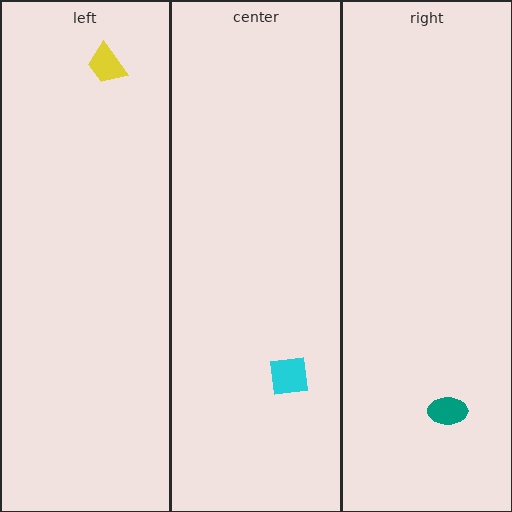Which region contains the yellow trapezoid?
The left region.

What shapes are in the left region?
The yellow trapezoid.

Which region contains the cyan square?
The center region.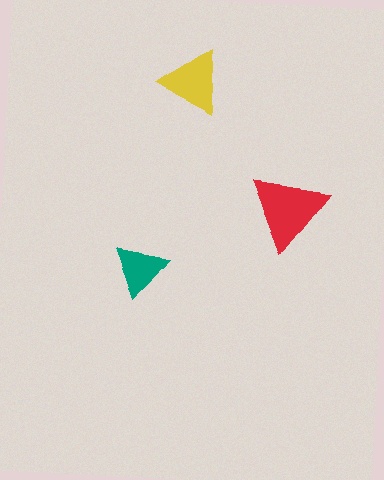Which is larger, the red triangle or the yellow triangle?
The red one.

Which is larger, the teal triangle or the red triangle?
The red one.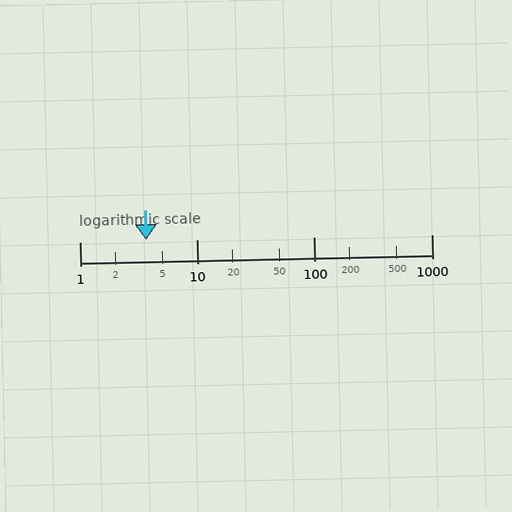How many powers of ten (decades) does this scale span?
The scale spans 3 decades, from 1 to 1000.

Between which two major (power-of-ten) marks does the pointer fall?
The pointer is between 1 and 10.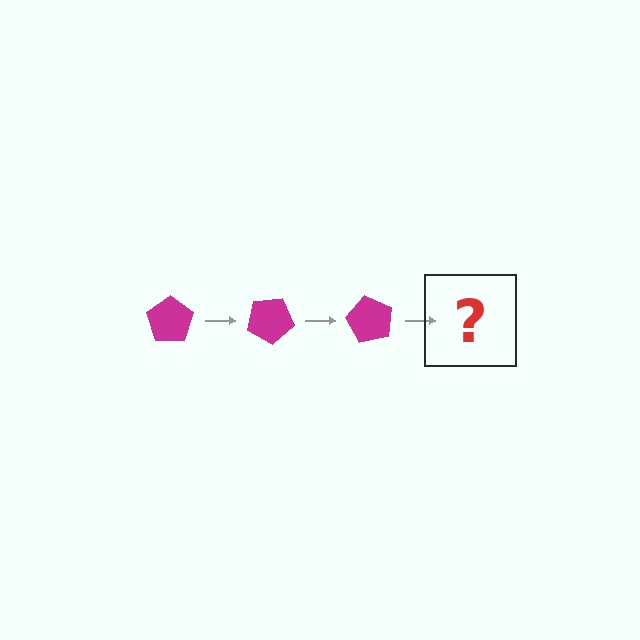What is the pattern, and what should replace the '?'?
The pattern is that the pentagon rotates 30 degrees each step. The '?' should be a magenta pentagon rotated 90 degrees.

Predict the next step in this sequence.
The next step is a magenta pentagon rotated 90 degrees.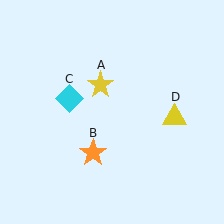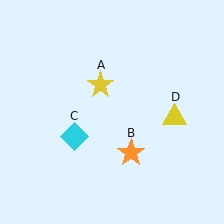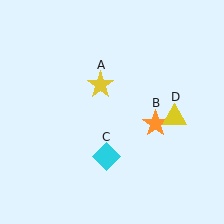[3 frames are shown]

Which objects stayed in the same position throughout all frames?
Yellow star (object A) and yellow triangle (object D) remained stationary.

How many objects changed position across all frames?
2 objects changed position: orange star (object B), cyan diamond (object C).